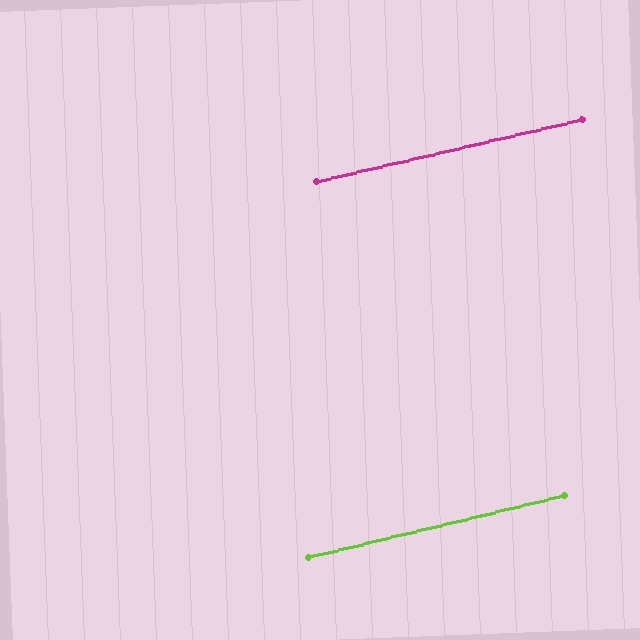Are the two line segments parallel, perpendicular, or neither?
Parallel — their directions differ by only 0.2°.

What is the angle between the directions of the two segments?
Approximately 0 degrees.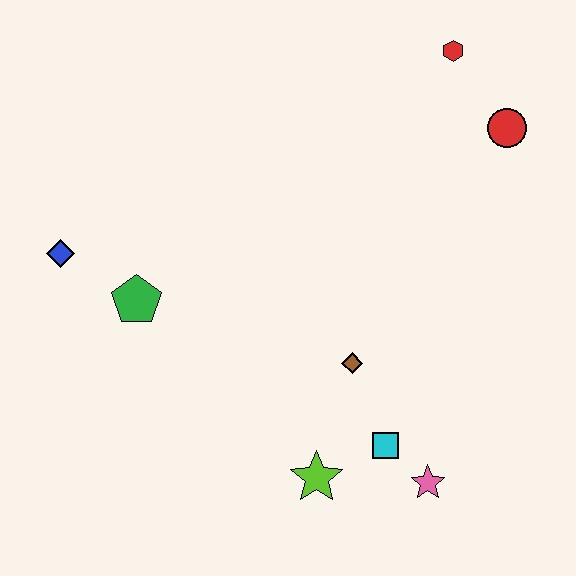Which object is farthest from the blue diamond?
The red circle is farthest from the blue diamond.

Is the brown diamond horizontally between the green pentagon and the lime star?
No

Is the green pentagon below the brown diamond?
No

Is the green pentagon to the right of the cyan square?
No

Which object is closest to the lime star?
The cyan square is closest to the lime star.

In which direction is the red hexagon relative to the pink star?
The red hexagon is above the pink star.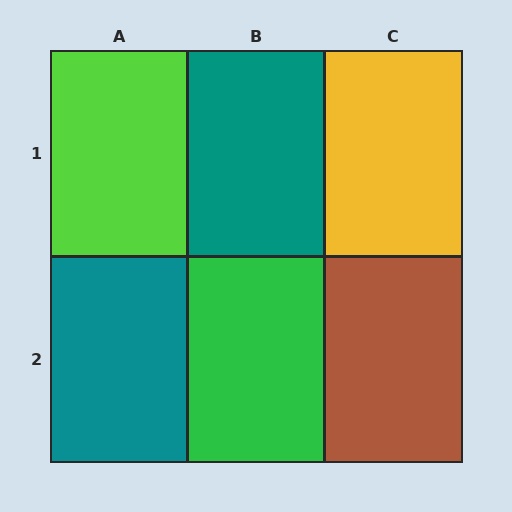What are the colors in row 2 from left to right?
Teal, green, brown.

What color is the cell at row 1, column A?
Lime.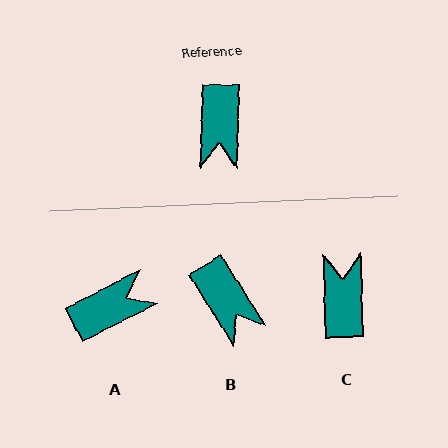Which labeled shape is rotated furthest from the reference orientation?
C, about 177 degrees away.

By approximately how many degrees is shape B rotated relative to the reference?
Approximately 33 degrees counter-clockwise.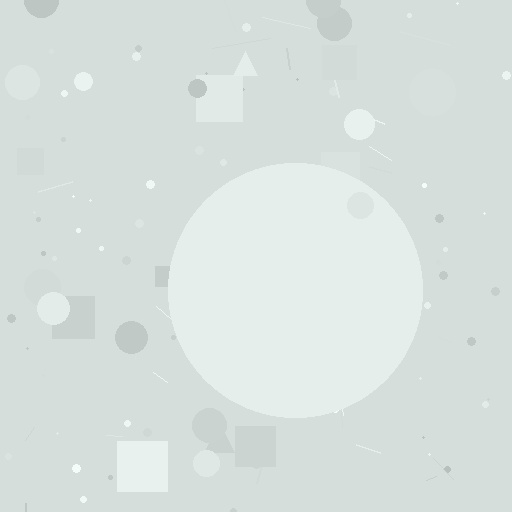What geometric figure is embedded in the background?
A circle is embedded in the background.